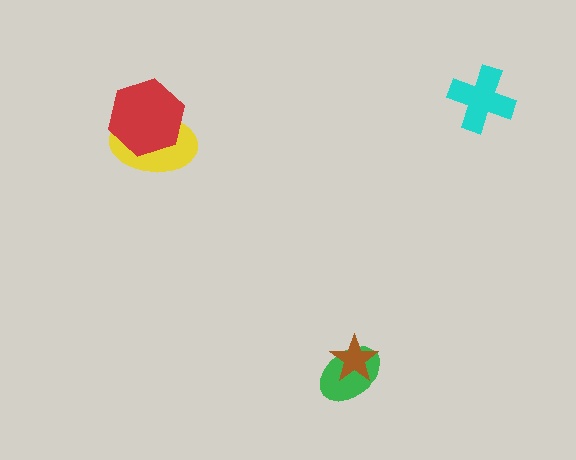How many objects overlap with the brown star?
1 object overlaps with the brown star.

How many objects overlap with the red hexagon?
1 object overlaps with the red hexagon.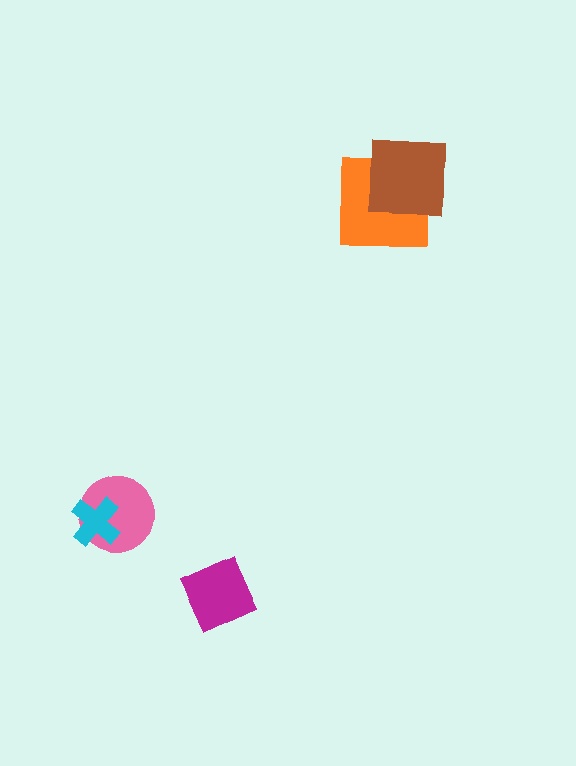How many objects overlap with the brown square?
1 object overlaps with the brown square.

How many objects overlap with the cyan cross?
1 object overlaps with the cyan cross.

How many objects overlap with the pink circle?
1 object overlaps with the pink circle.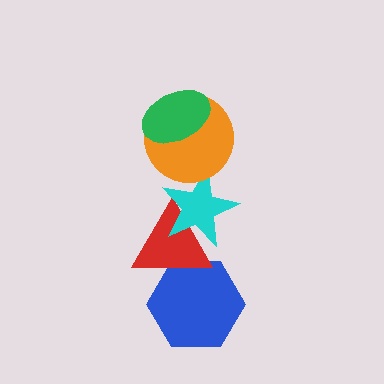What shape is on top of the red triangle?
The cyan star is on top of the red triangle.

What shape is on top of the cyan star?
The orange circle is on top of the cyan star.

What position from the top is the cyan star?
The cyan star is 3rd from the top.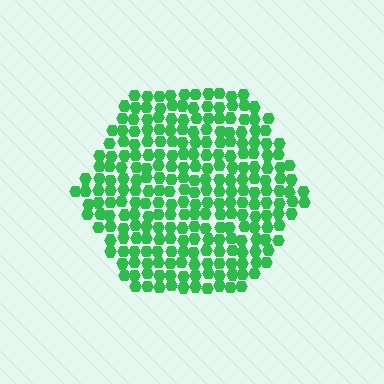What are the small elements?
The small elements are hexagons.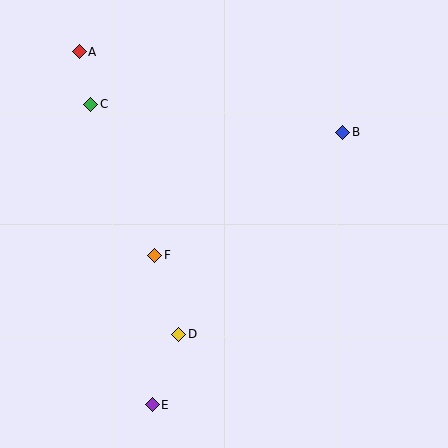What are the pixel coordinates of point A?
Point A is at (79, 52).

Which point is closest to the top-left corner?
Point A is closest to the top-left corner.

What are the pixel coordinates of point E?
Point E is at (152, 405).